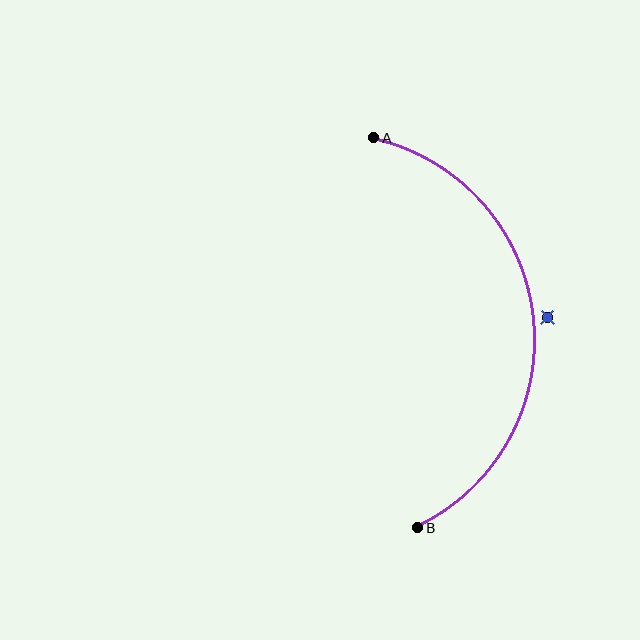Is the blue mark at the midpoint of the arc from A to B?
No — the blue mark does not lie on the arc at all. It sits slightly outside the curve.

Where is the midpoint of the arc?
The arc midpoint is the point on the curve farthest from the straight line joining A and B. It sits to the right of that line.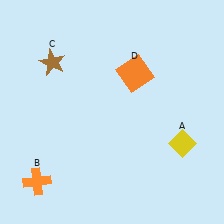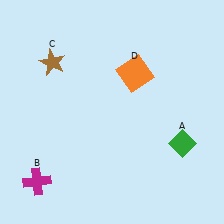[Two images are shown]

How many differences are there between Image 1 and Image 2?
There are 2 differences between the two images.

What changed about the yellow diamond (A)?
In Image 1, A is yellow. In Image 2, it changed to green.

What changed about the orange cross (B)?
In Image 1, B is orange. In Image 2, it changed to magenta.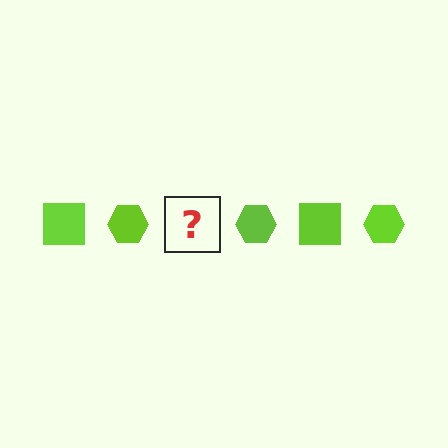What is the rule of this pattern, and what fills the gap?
The rule is that the pattern cycles through square, hexagon shapes in lime. The gap should be filled with a lime square.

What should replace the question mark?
The question mark should be replaced with a lime square.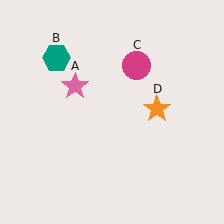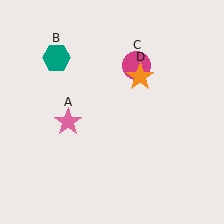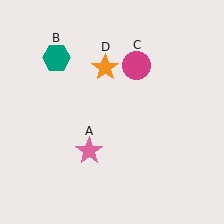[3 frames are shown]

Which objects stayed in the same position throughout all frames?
Teal hexagon (object B) and magenta circle (object C) remained stationary.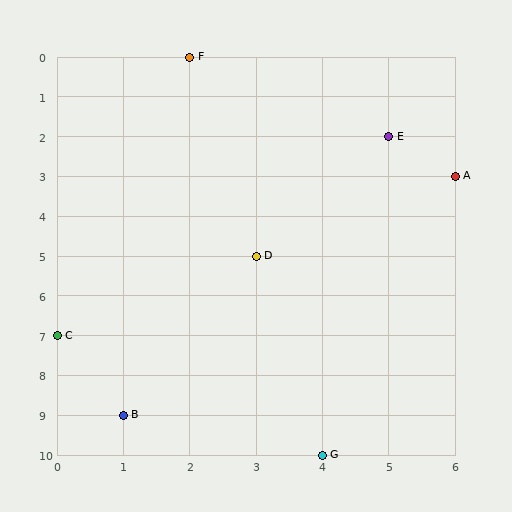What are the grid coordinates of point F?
Point F is at grid coordinates (2, 0).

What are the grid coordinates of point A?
Point A is at grid coordinates (6, 3).